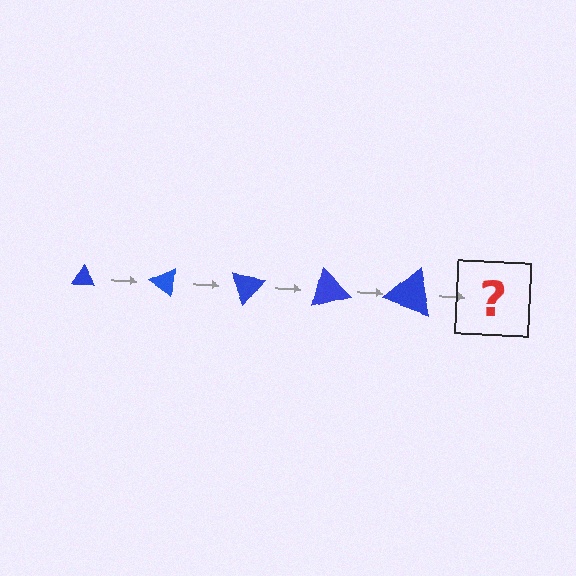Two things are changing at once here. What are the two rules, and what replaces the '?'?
The two rules are that the triangle grows larger each step and it rotates 35 degrees each step. The '?' should be a triangle, larger than the previous one and rotated 175 degrees from the start.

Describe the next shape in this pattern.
It should be a triangle, larger than the previous one and rotated 175 degrees from the start.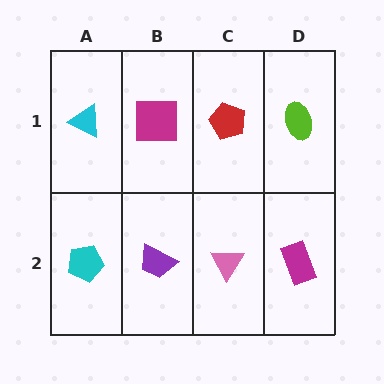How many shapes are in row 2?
4 shapes.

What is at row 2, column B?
A purple trapezoid.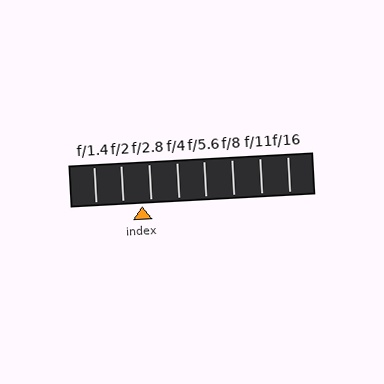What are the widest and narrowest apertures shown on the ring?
The widest aperture shown is f/1.4 and the narrowest is f/16.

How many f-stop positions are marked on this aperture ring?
There are 8 f-stop positions marked.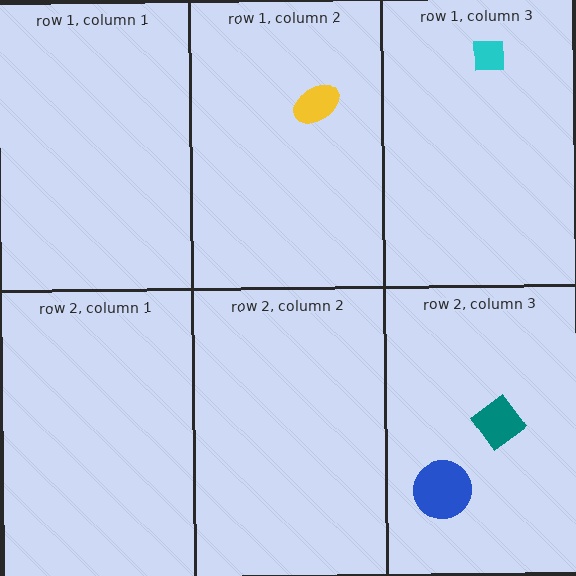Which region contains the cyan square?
The row 1, column 3 region.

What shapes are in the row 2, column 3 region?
The teal diamond, the blue circle.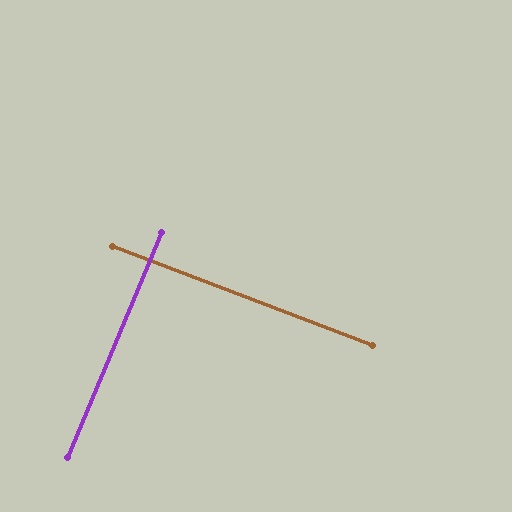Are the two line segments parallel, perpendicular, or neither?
Perpendicular — they meet at approximately 88°.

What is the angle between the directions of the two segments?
Approximately 88 degrees.